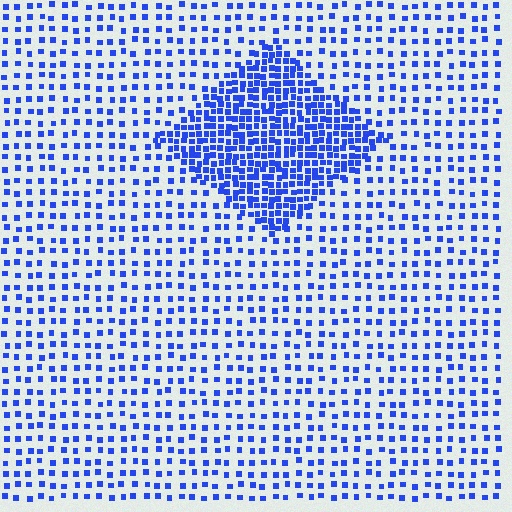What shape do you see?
I see a diamond.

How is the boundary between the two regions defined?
The boundary is defined by a change in element density (approximately 2.6x ratio). All elements are the same color, size, and shape.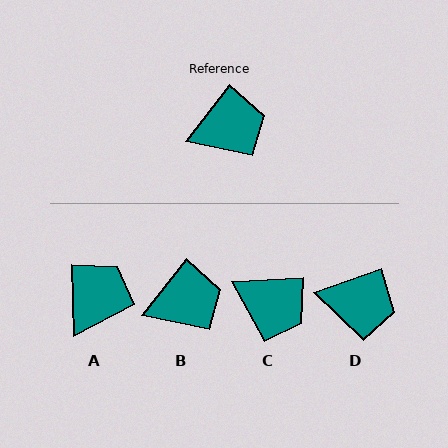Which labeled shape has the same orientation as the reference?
B.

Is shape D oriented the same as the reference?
No, it is off by about 32 degrees.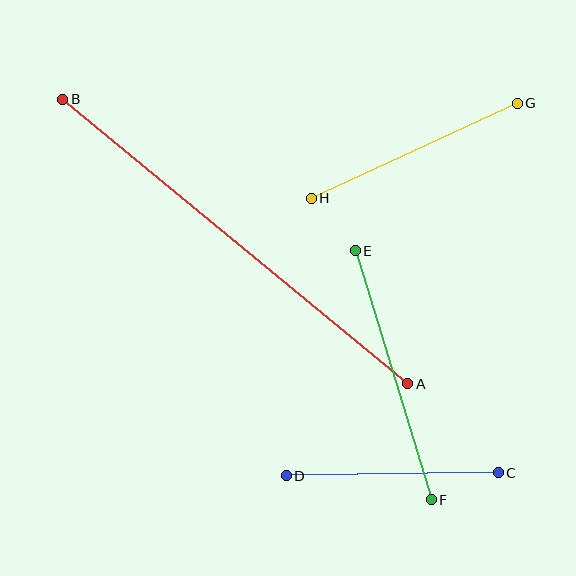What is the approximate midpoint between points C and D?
The midpoint is at approximately (392, 474) pixels.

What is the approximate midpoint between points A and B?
The midpoint is at approximately (235, 241) pixels.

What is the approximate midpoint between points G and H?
The midpoint is at approximately (414, 151) pixels.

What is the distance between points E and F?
The distance is approximately 260 pixels.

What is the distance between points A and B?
The distance is approximately 447 pixels.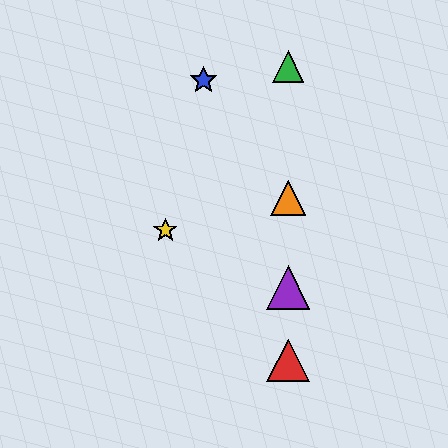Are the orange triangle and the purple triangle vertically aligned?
Yes, both are at x≈288.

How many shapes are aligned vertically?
4 shapes (the red triangle, the green triangle, the purple triangle, the orange triangle) are aligned vertically.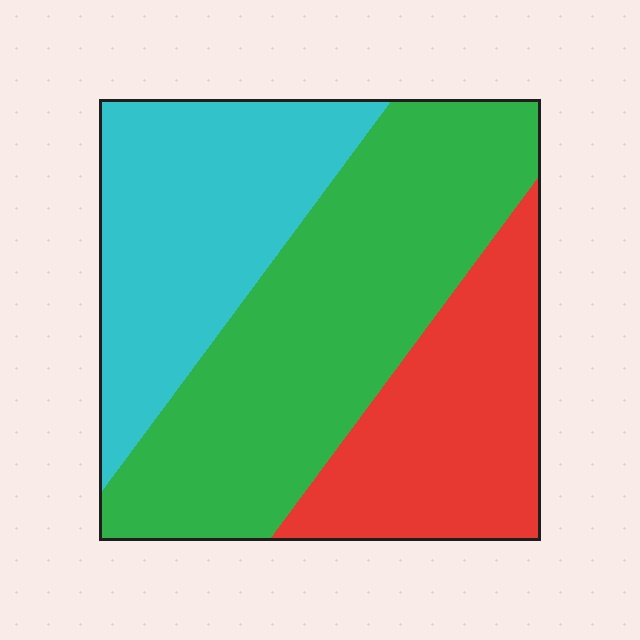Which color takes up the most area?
Green, at roughly 45%.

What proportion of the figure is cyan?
Cyan takes up about one third (1/3) of the figure.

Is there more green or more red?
Green.